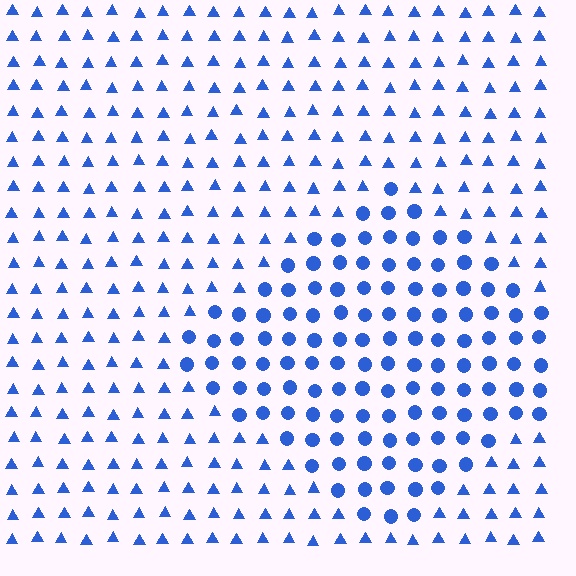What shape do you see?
I see a diamond.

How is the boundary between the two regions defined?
The boundary is defined by a change in element shape: circles inside vs. triangles outside. All elements share the same color and spacing.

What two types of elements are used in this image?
The image uses circles inside the diamond region and triangles outside it.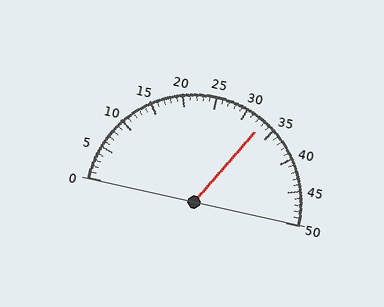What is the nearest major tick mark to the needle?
The nearest major tick mark is 35.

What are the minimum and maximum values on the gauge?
The gauge ranges from 0 to 50.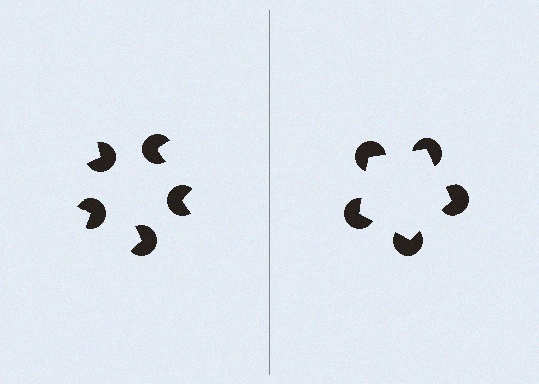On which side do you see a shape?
An illusory pentagon appears on the right side. On the left side the wedge cuts are rotated, so no coherent shape forms.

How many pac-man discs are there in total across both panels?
10 — 5 on each side.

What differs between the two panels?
The pac-man discs are positioned identically on both sides; only the wedge orientations differ. On the right they align to a pentagon; on the left they are misaligned.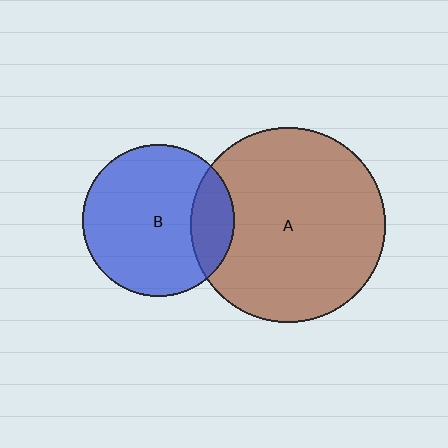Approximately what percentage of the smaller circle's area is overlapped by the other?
Approximately 20%.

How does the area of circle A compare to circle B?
Approximately 1.6 times.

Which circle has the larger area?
Circle A (brown).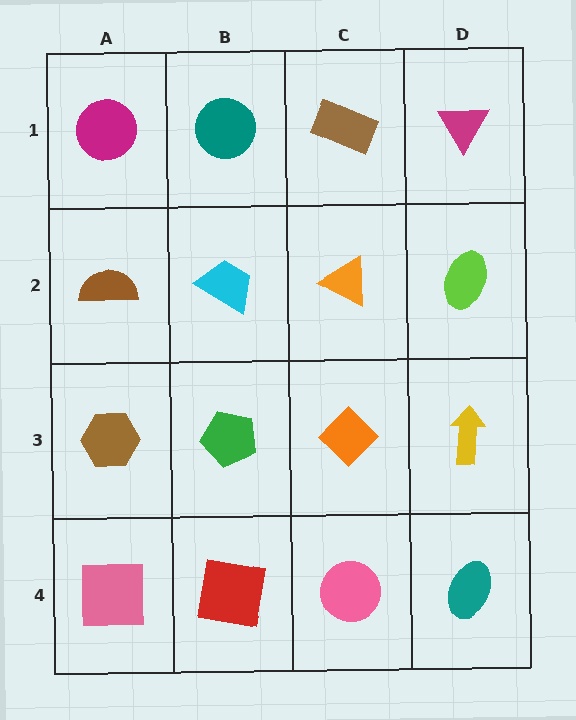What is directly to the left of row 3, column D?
An orange diamond.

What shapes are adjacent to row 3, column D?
A lime ellipse (row 2, column D), a teal ellipse (row 4, column D), an orange diamond (row 3, column C).